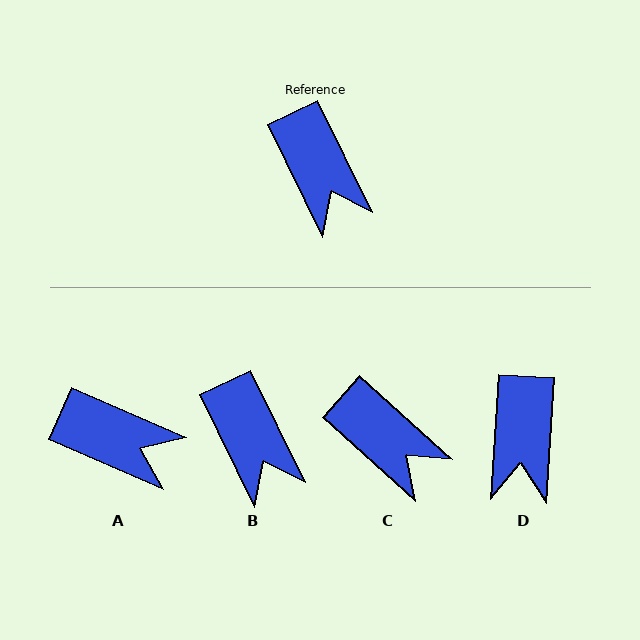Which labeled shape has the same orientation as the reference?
B.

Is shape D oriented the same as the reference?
No, it is off by about 30 degrees.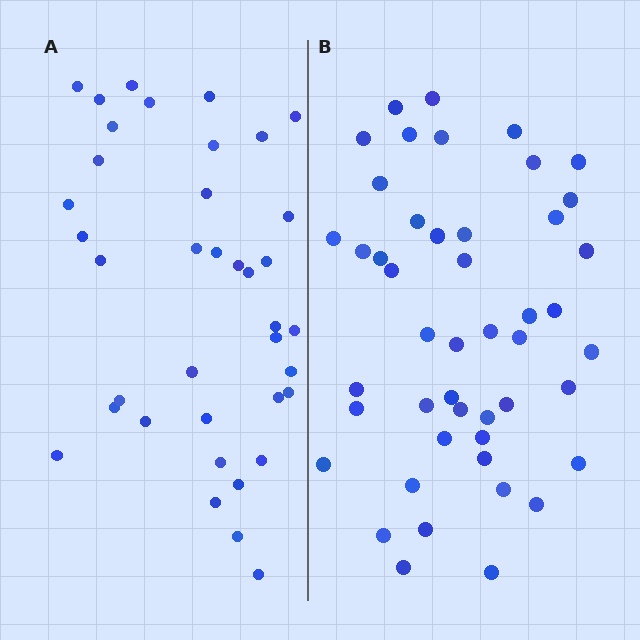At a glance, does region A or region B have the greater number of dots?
Region B (the right region) has more dots.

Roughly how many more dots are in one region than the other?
Region B has roughly 8 or so more dots than region A.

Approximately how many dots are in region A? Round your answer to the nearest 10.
About 40 dots. (The exact count is 38, which rounds to 40.)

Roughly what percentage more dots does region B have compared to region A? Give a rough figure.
About 25% more.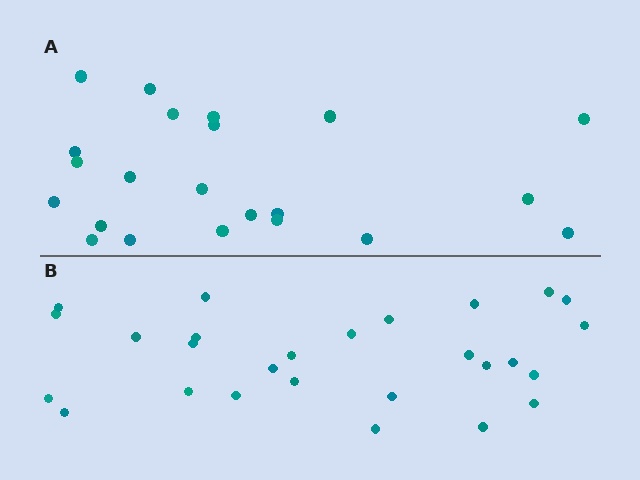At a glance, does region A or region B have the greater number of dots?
Region B (the bottom region) has more dots.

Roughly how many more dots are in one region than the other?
Region B has about 5 more dots than region A.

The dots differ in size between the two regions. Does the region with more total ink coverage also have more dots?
No. Region A has more total ink coverage because its dots are larger, but region B actually contains more individual dots. Total area can be misleading — the number of items is what matters here.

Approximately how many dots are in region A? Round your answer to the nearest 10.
About 20 dots. (The exact count is 22, which rounds to 20.)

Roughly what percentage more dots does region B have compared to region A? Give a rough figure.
About 25% more.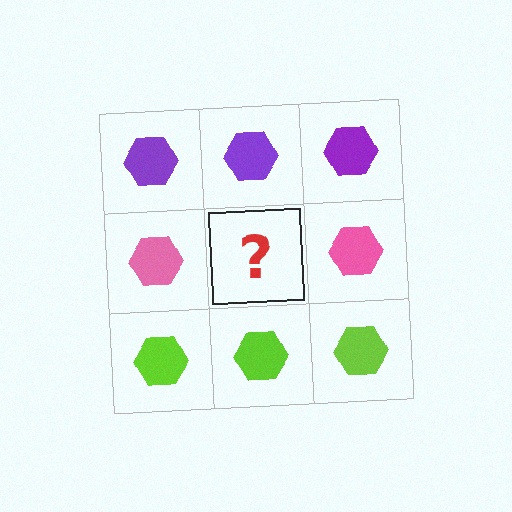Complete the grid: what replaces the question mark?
The question mark should be replaced with a pink hexagon.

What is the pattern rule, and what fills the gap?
The rule is that each row has a consistent color. The gap should be filled with a pink hexagon.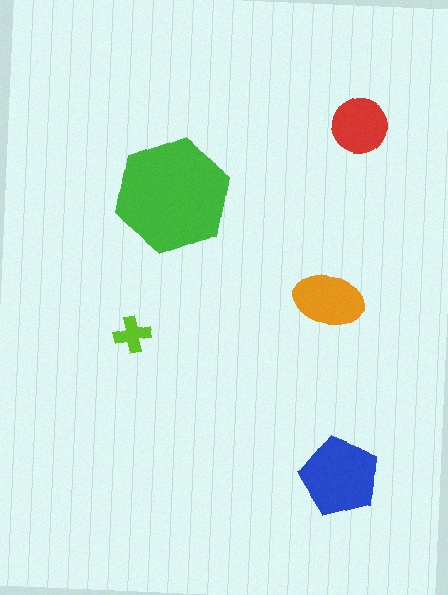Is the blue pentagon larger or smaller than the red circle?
Larger.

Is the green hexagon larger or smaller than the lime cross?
Larger.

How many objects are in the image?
There are 5 objects in the image.